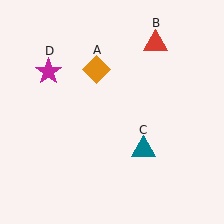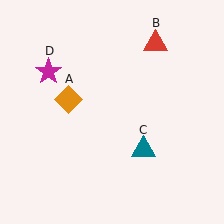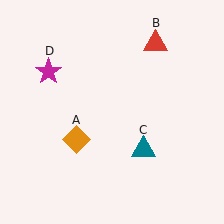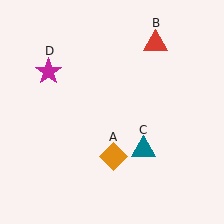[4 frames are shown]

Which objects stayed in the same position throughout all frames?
Red triangle (object B) and teal triangle (object C) and magenta star (object D) remained stationary.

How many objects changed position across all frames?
1 object changed position: orange diamond (object A).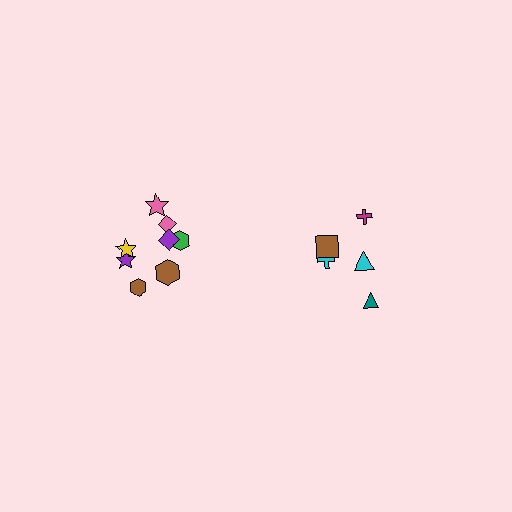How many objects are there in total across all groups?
There are 13 objects.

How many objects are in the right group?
There are 5 objects.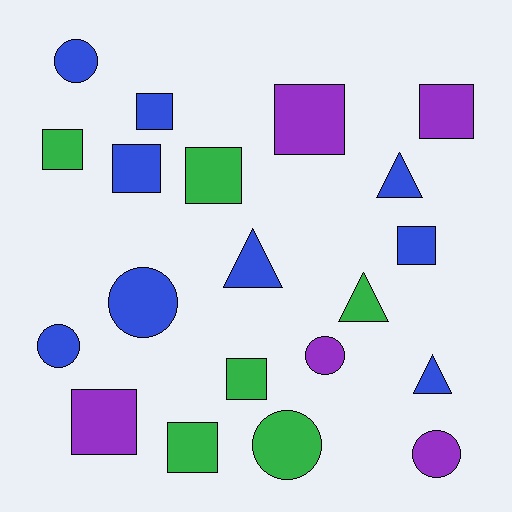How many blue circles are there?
There are 3 blue circles.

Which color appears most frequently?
Blue, with 9 objects.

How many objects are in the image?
There are 20 objects.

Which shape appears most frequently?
Square, with 10 objects.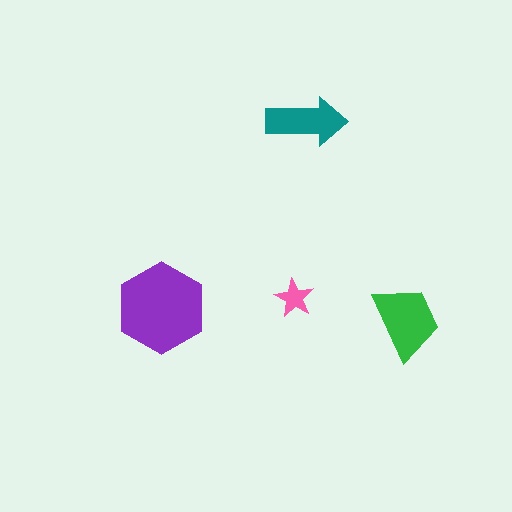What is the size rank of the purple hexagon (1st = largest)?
1st.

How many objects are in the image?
There are 4 objects in the image.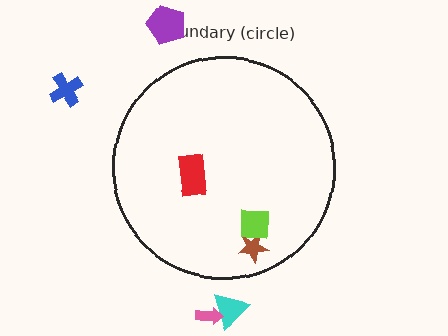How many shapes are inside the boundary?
3 inside, 4 outside.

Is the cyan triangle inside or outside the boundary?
Outside.